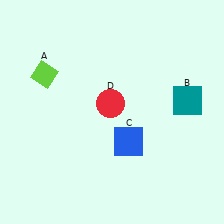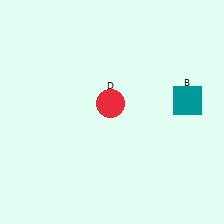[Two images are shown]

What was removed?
The blue square (C), the lime diamond (A) were removed in Image 2.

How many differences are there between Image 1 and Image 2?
There are 2 differences between the two images.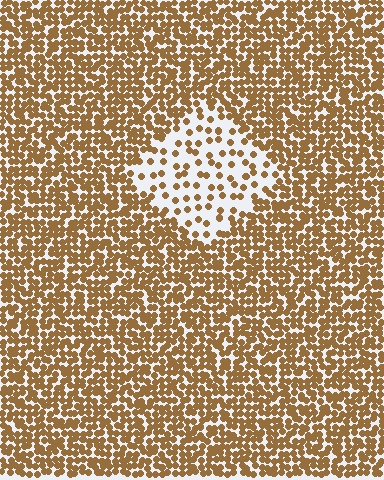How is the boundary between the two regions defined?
The boundary is defined by a change in element density (approximately 2.9x ratio). All elements are the same color, size, and shape.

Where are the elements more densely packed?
The elements are more densely packed outside the diamond boundary.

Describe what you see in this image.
The image contains small brown elements arranged at two different densities. A diamond-shaped region is visible where the elements are less densely packed than the surrounding area.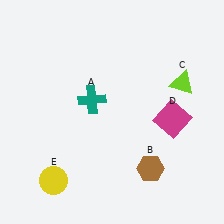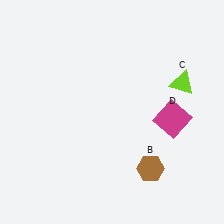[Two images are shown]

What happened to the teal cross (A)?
The teal cross (A) was removed in Image 2. It was in the top-left area of Image 1.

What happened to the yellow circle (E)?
The yellow circle (E) was removed in Image 2. It was in the bottom-left area of Image 1.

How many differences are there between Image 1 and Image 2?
There are 2 differences between the two images.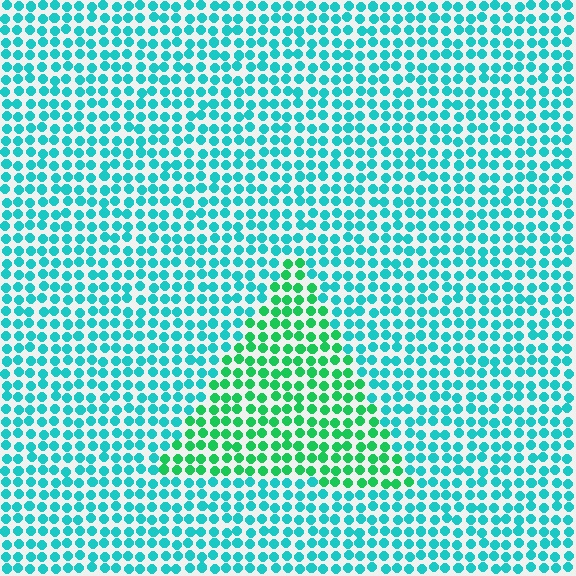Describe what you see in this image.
The image is filled with small cyan elements in a uniform arrangement. A triangle-shaped region is visible where the elements are tinted to a slightly different hue, forming a subtle color boundary.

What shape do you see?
I see a triangle.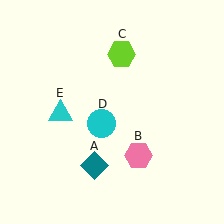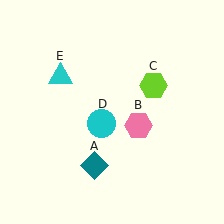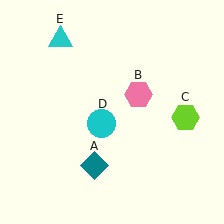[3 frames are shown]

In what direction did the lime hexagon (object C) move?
The lime hexagon (object C) moved down and to the right.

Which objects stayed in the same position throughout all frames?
Teal diamond (object A) and cyan circle (object D) remained stationary.